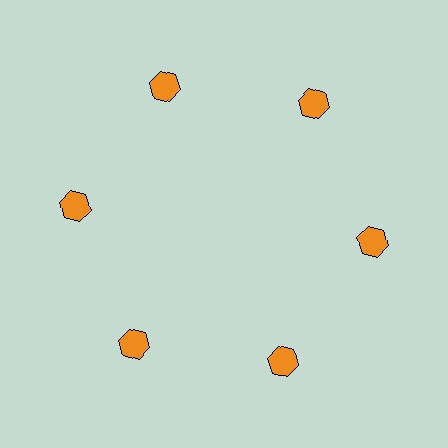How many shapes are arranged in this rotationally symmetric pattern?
There are 6 shapes, arranged in 6 groups of 1.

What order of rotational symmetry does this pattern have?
This pattern has 6-fold rotational symmetry.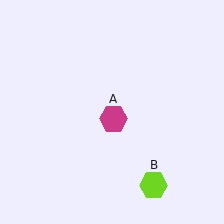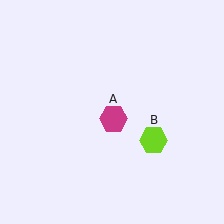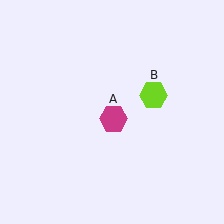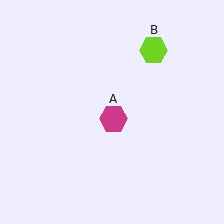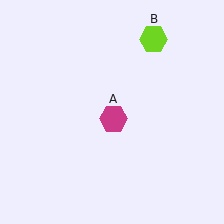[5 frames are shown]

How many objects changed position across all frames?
1 object changed position: lime hexagon (object B).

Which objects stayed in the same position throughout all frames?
Magenta hexagon (object A) remained stationary.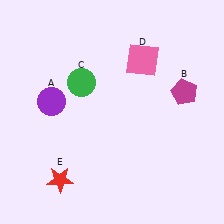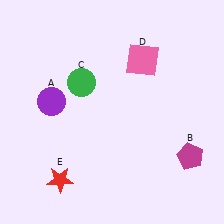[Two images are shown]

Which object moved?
The magenta pentagon (B) moved down.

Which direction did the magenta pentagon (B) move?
The magenta pentagon (B) moved down.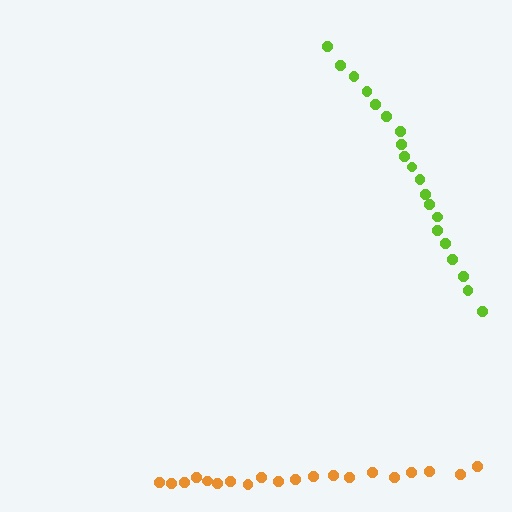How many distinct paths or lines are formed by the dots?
There are 2 distinct paths.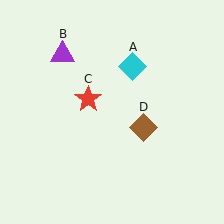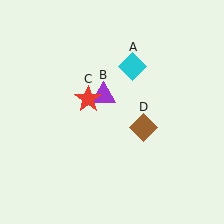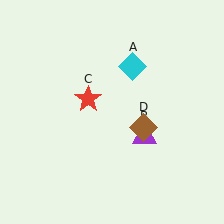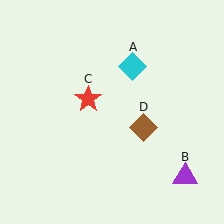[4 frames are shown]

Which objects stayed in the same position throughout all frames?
Cyan diamond (object A) and red star (object C) and brown diamond (object D) remained stationary.